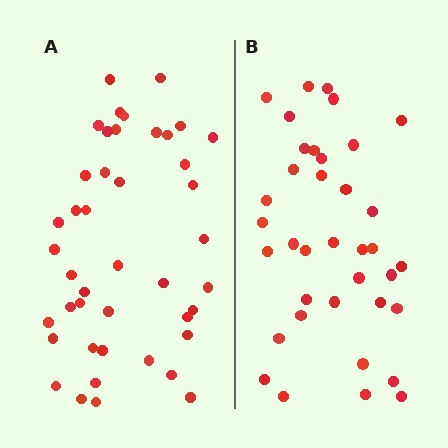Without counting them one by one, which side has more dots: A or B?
Region A (the left region) has more dots.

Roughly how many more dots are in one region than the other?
Region A has about 6 more dots than region B.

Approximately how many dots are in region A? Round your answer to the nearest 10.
About 40 dots. (The exact count is 43, which rounds to 40.)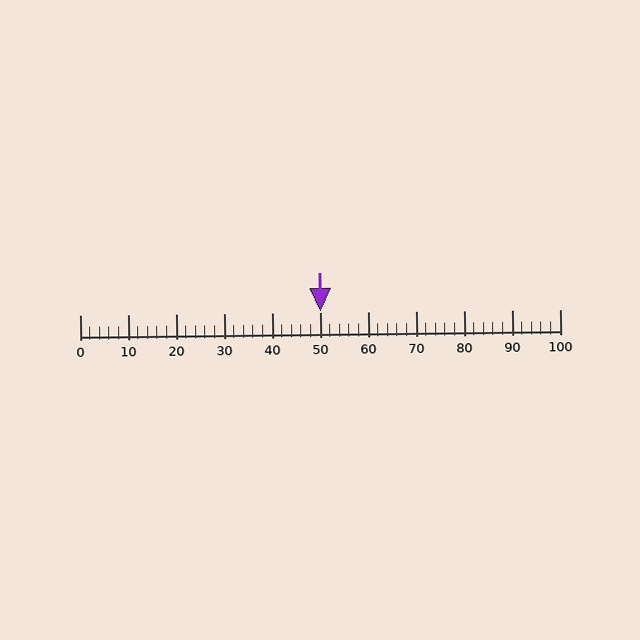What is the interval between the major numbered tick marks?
The major tick marks are spaced 10 units apart.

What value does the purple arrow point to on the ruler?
The purple arrow points to approximately 50.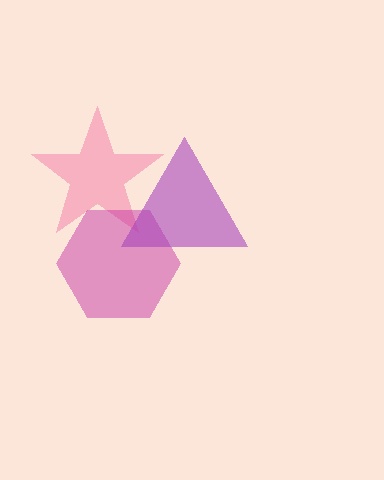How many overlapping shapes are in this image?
There are 3 overlapping shapes in the image.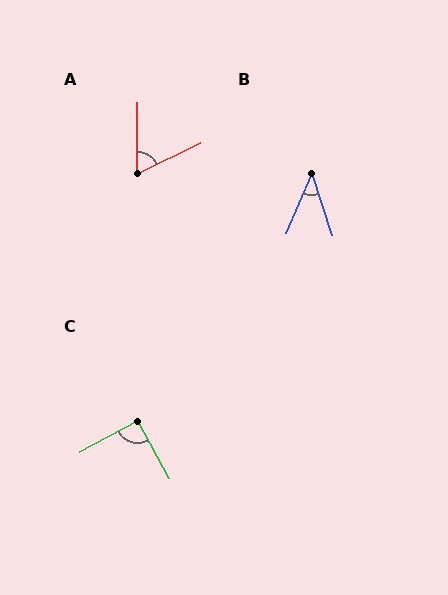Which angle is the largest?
C, at approximately 90 degrees.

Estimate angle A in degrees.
Approximately 63 degrees.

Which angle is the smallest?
B, at approximately 42 degrees.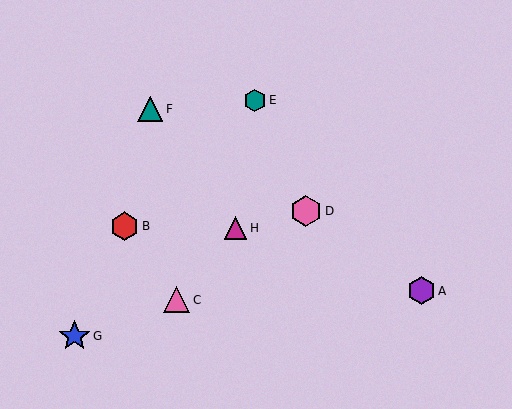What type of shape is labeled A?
Shape A is a purple hexagon.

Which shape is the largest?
The pink hexagon (labeled D) is the largest.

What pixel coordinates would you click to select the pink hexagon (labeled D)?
Click at (306, 211) to select the pink hexagon D.